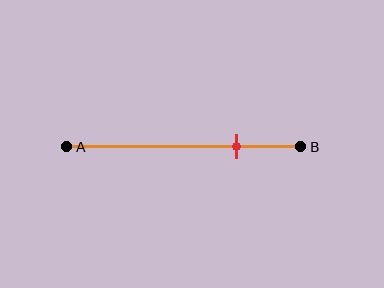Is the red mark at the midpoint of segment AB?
No, the mark is at about 70% from A, not at the 50% midpoint.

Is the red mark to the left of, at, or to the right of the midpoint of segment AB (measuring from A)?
The red mark is to the right of the midpoint of segment AB.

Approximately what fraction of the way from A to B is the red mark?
The red mark is approximately 70% of the way from A to B.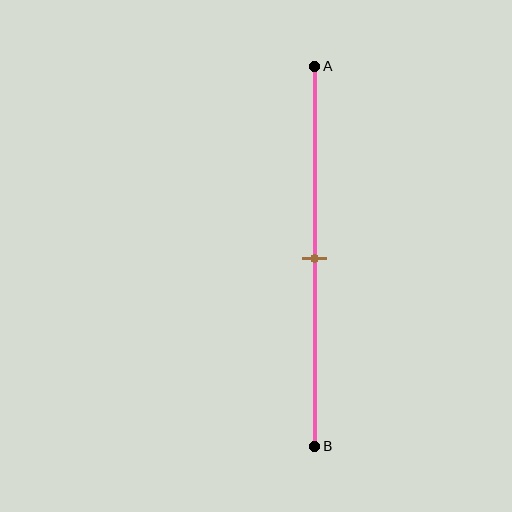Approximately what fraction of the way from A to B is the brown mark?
The brown mark is approximately 50% of the way from A to B.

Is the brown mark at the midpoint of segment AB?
Yes, the mark is approximately at the midpoint.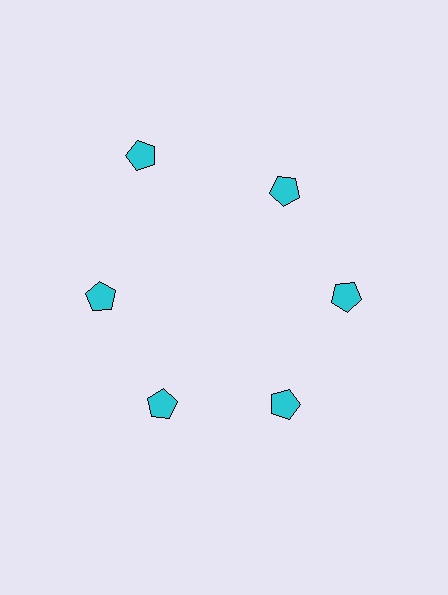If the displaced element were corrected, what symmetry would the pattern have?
It would have 6-fold rotational symmetry — the pattern would map onto itself every 60 degrees.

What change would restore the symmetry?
The symmetry would be restored by moving it inward, back onto the ring so that all 6 pentagons sit at equal angles and equal distance from the center.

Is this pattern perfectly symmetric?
No. The 6 cyan pentagons are arranged in a ring, but one element near the 11 o'clock position is pushed outward from the center, breaking the 6-fold rotational symmetry.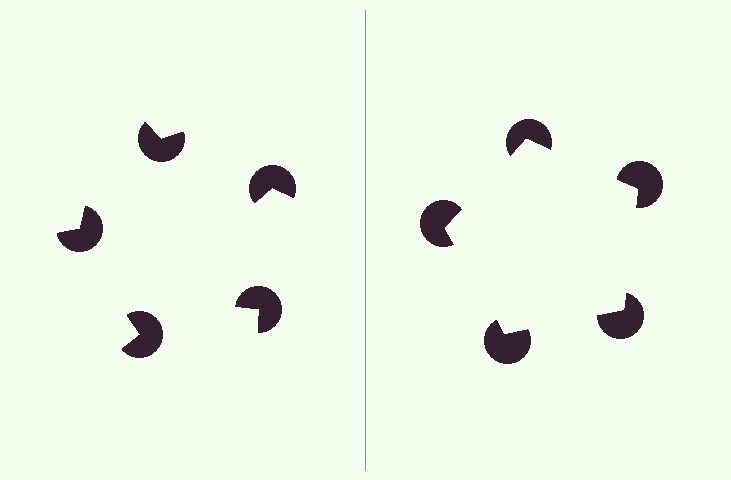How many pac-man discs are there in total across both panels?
10 — 5 on each side.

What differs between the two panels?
The pac-man discs are positioned identically on both sides; only the wedge orientations differ. On the right they align to a pentagon; on the left they are misaligned.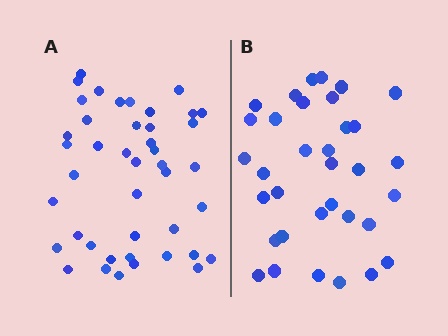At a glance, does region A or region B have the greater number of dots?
Region A (the left region) has more dots.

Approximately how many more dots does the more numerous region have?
Region A has roughly 8 or so more dots than region B.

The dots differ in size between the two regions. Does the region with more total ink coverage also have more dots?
No. Region B has more total ink coverage because its dots are larger, but region A actually contains more individual dots. Total area can be misleading — the number of items is what matters here.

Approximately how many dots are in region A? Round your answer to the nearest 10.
About 40 dots. (The exact count is 43, which rounds to 40.)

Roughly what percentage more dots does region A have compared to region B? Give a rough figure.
About 25% more.